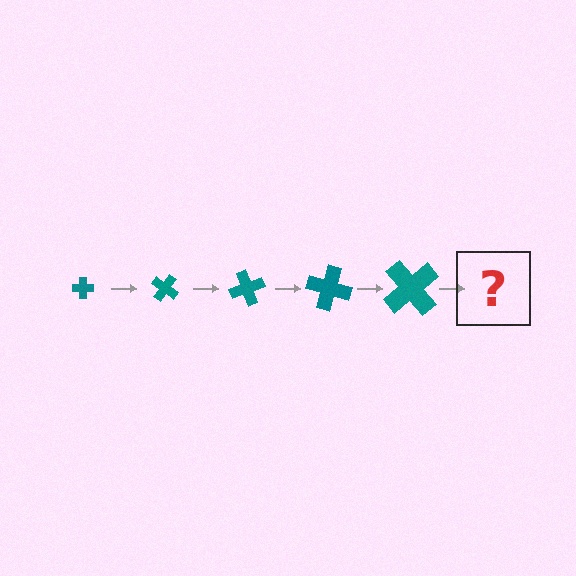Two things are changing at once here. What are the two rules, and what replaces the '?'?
The two rules are that the cross grows larger each step and it rotates 35 degrees each step. The '?' should be a cross, larger than the previous one and rotated 175 degrees from the start.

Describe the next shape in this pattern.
It should be a cross, larger than the previous one and rotated 175 degrees from the start.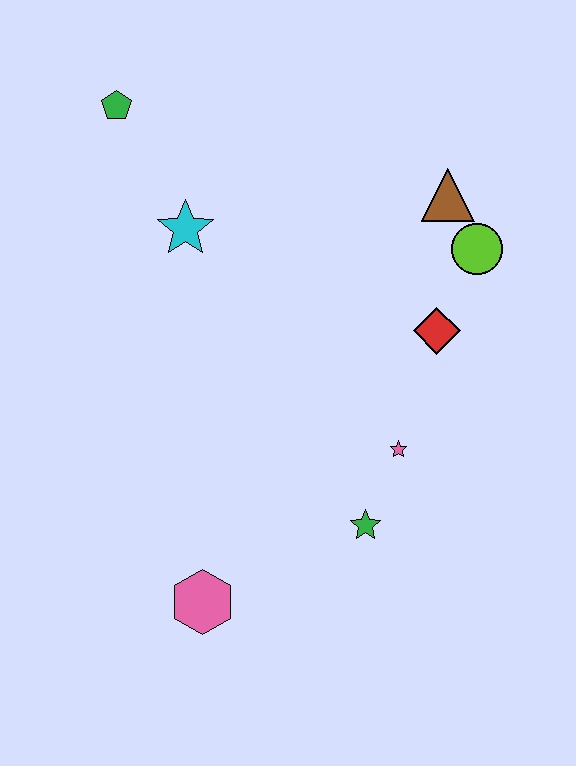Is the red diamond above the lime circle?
No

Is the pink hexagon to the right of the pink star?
No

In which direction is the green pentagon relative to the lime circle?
The green pentagon is to the left of the lime circle.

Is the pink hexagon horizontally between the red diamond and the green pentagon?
Yes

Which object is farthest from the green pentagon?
The pink hexagon is farthest from the green pentagon.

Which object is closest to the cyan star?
The green pentagon is closest to the cyan star.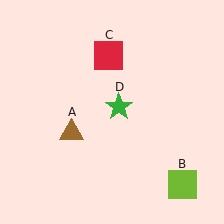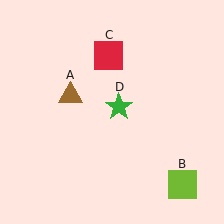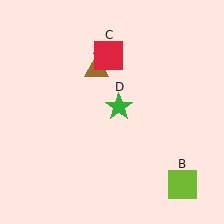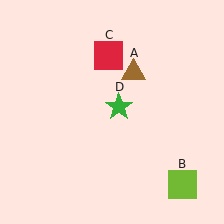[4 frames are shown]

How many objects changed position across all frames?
1 object changed position: brown triangle (object A).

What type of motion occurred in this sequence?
The brown triangle (object A) rotated clockwise around the center of the scene.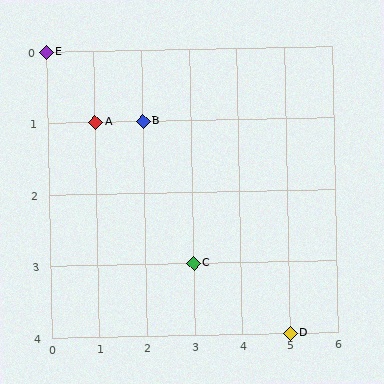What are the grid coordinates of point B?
Point B is at grid coordinates (2, 1).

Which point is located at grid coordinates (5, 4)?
Point D is at (5, 4).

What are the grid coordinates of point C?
Point C is at grid coordinates (3, 3).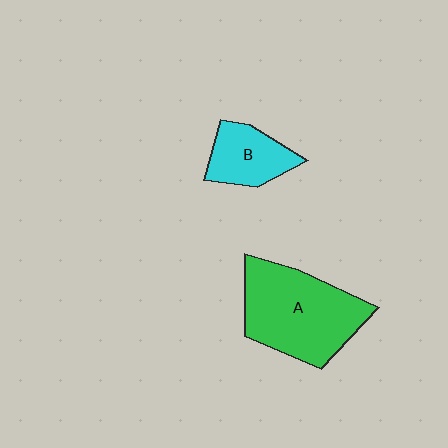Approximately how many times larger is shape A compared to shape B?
Approximately 2.2 times.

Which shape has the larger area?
Shape A (green).